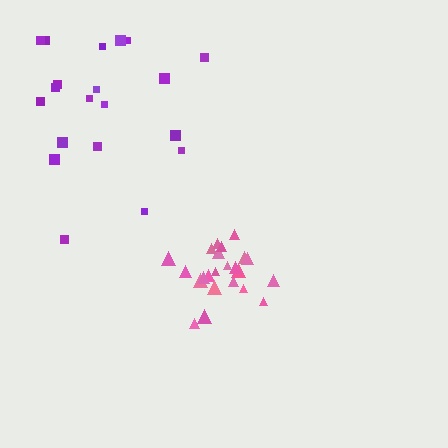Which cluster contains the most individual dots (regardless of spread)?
Pink (23).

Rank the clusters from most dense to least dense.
pink, purple.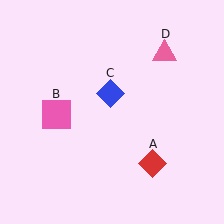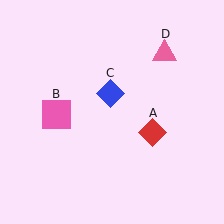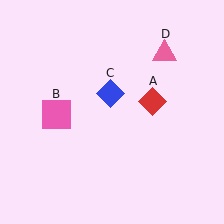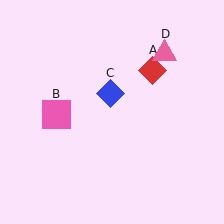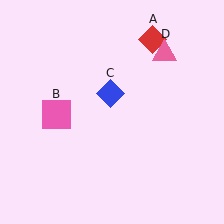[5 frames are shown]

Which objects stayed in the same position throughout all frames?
Pink square (object B) and blue diamond (object C) and pink triangle (object D) remained stationary.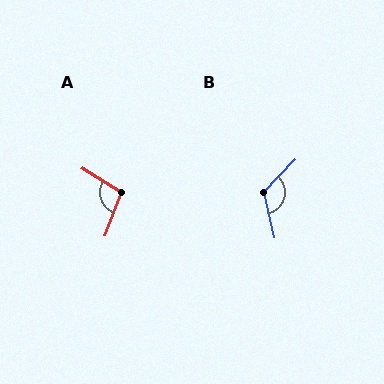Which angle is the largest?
B, at approximately 124 degrees.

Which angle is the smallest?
A, at approximately 100 degrees.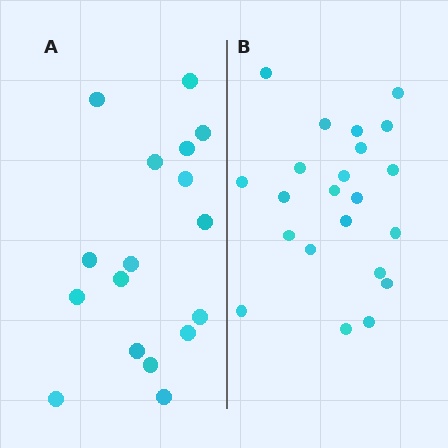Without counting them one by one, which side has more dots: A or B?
Region B (the right region) has more dots.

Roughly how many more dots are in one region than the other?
Region B has about 5 more dots than region A.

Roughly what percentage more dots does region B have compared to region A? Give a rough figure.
About 30% more.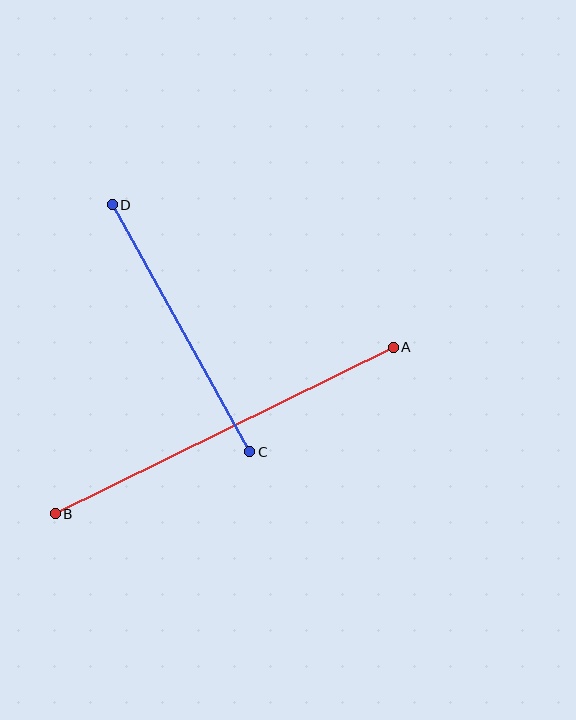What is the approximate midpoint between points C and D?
The midpoint is at approximately (181, 328) pixels.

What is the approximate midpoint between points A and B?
The midpoint is at approximately (224, 431) pixels.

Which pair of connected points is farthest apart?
Points A and B are farthest apart.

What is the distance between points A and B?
The distance is approximately 377 pixels.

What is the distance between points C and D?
The distance is approximately 282 pixels.